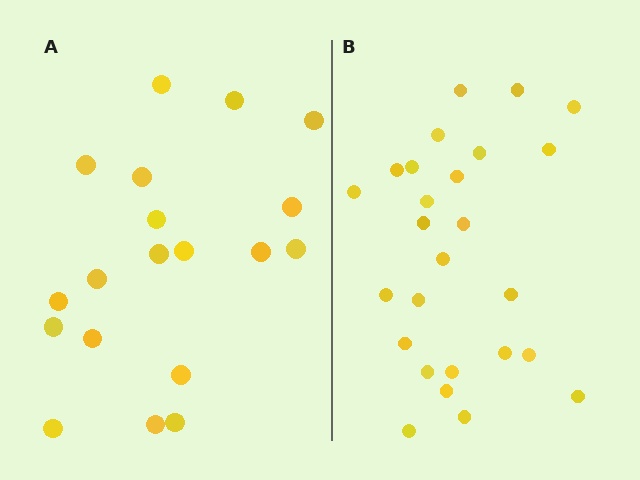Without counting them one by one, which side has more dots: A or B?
Region B (the right region) has more dots.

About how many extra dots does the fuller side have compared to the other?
Region B has roughly 8 or so more dots than region A.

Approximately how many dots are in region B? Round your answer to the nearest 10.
About 30 dots. (The exact count is 26, which rounds to 30.)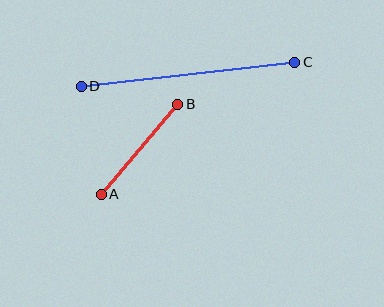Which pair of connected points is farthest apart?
Points C and D are farthest apart.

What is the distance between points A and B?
The distance is approximately 118 pixels.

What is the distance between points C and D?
The distance is approximately 215 pixels.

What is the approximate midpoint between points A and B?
The midpoint is at approximately (139, 149) pixels.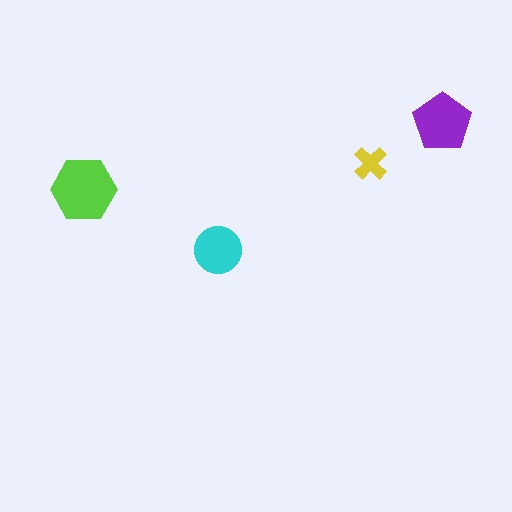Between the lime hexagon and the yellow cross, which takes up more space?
The lime hexagon.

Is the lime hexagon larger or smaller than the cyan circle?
Larger.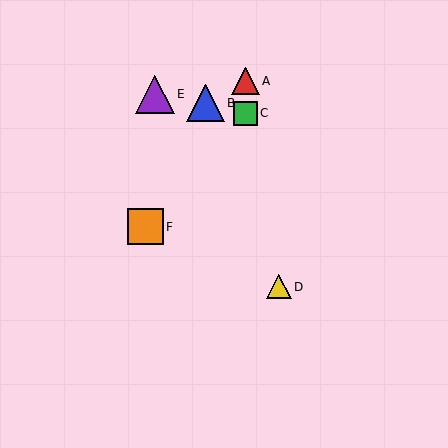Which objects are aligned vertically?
Objects A, C are aligned vertically.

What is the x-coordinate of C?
Object C is at x≈245.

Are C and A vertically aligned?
Yes, both are at x≈245.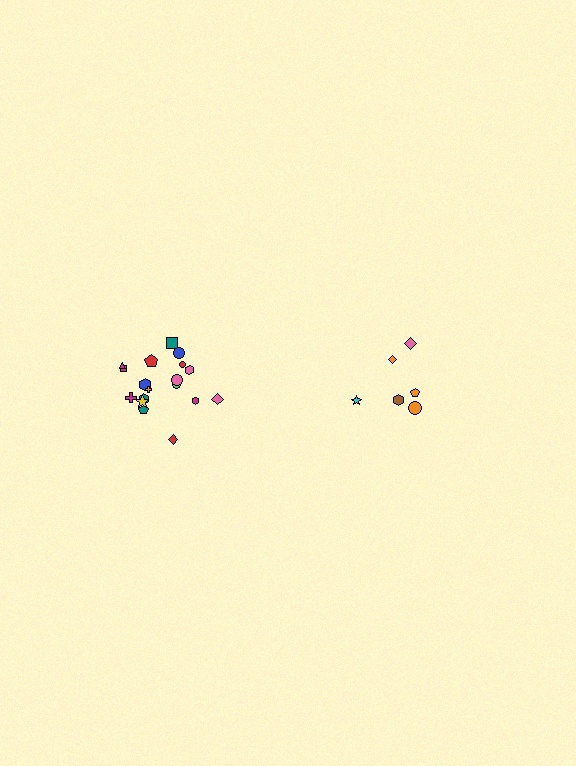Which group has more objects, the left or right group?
The left group.